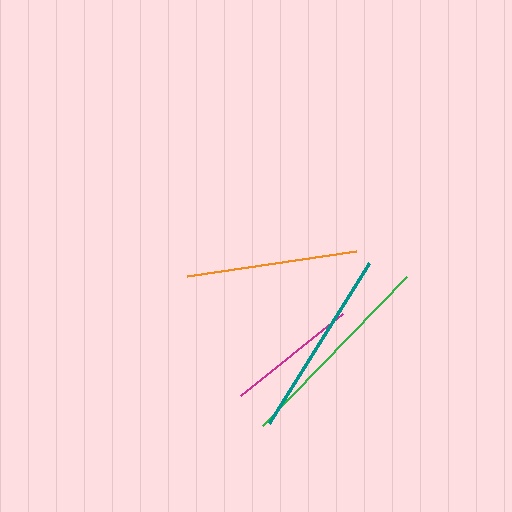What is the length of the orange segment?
The orange segment is approximately 171 pixels long.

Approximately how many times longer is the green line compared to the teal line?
The green line is approximately 1.1 times the length of the teal line.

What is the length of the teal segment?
The teal segment is approximately 188 pixels long.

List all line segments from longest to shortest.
From longest to shortest: green, teal, orange, magenta.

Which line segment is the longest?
The green line is the longest at approximately 207 pixels.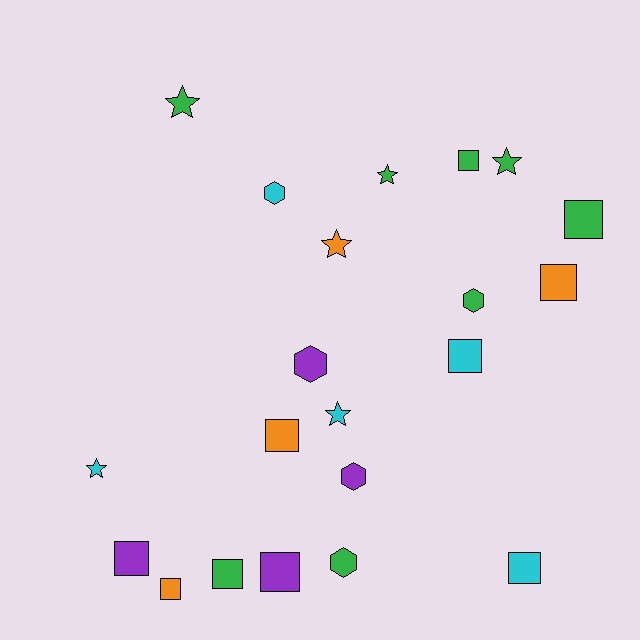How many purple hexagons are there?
There are 2 purple hexagons.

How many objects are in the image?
There are 21 objects.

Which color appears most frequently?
Green, with 8 objects.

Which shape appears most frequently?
Square, with 10 objects.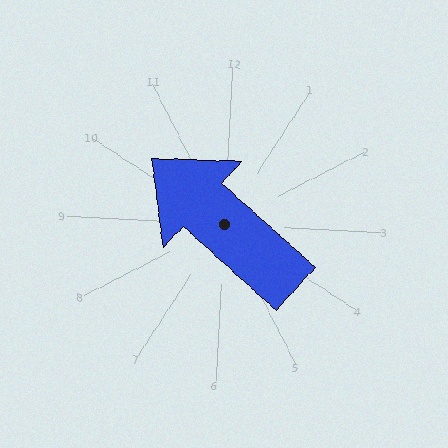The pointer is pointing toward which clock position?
Roughly 10 o'clock.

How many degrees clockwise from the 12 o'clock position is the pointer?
Approximately 309 degrees.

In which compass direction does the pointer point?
Northwest.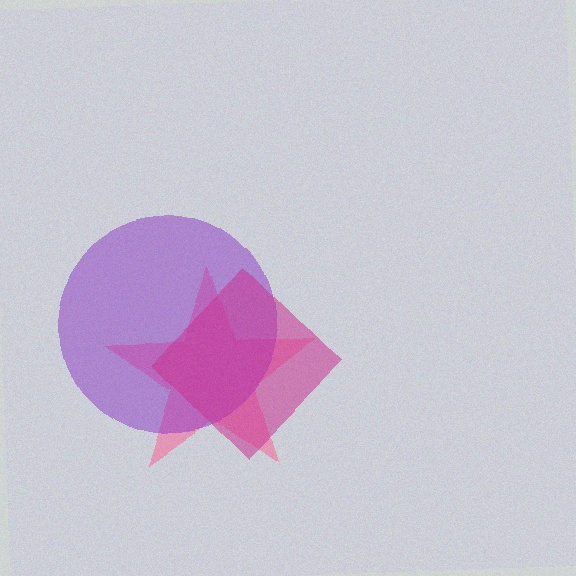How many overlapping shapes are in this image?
There are 3 overlapping shapes in the image.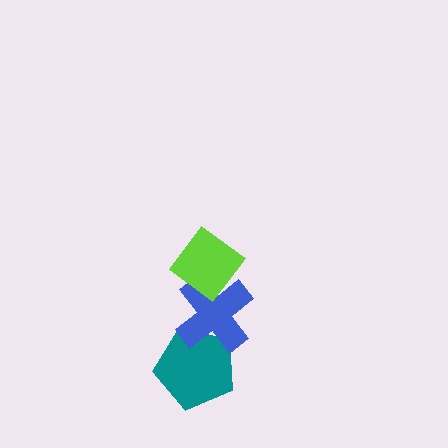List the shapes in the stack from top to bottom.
From top to bottom: the lime diamond, the blue cross, the teal pentagon.